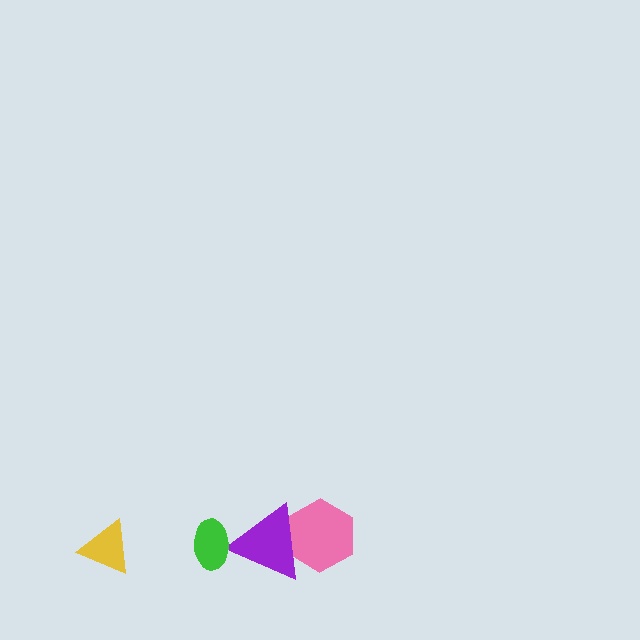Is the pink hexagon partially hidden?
Yes, it is partially covered by another shape.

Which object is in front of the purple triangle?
The green ellipse is in front of the purple triangle.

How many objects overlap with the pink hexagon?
1 object overlaps with the pink hexagon.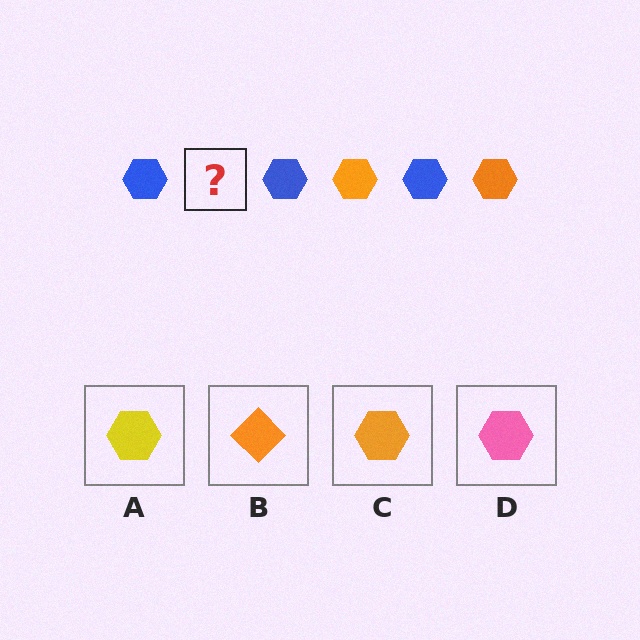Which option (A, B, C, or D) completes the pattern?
C.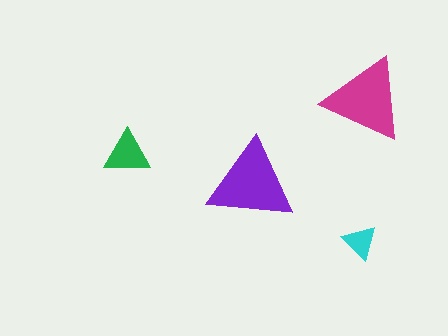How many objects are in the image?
There are 4 objects in the image.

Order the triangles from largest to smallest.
the purple one, the magenta one, the green one, the cyan one.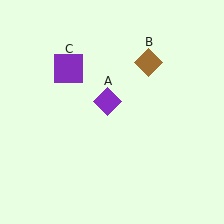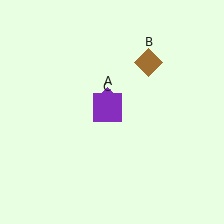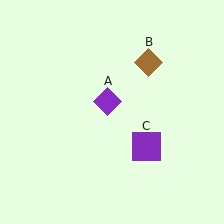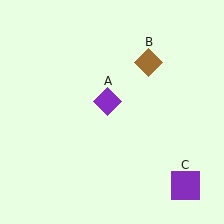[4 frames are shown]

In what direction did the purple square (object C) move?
The purple square (object C) moved down and to the right.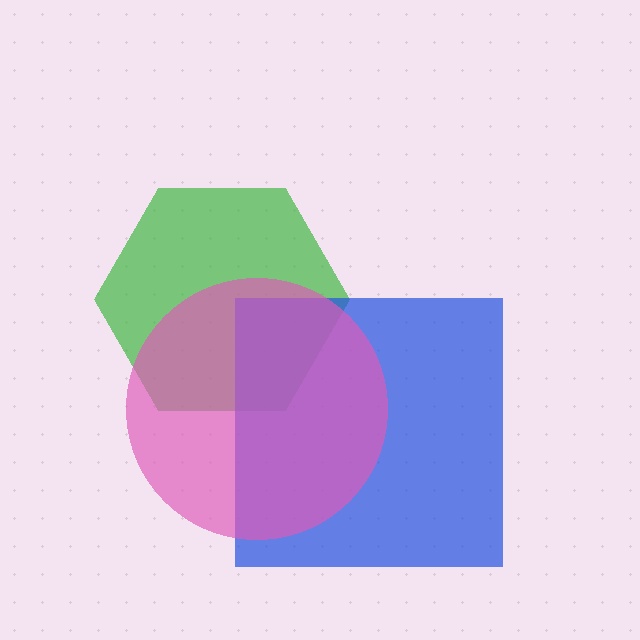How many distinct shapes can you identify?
There are 3 distinct shapes: a green hexagon, a blue square, a pink circle.